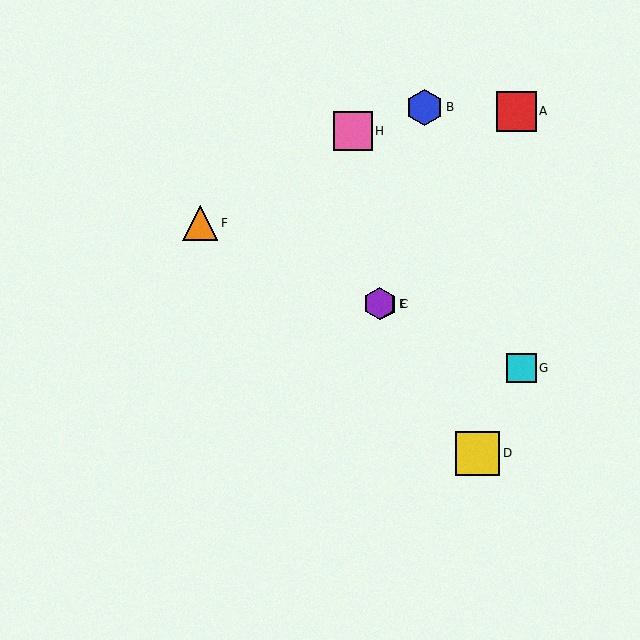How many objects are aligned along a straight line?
4 objects (C, E, F, G) are aligned along a straight line.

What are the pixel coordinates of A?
Object A is at (516, 111).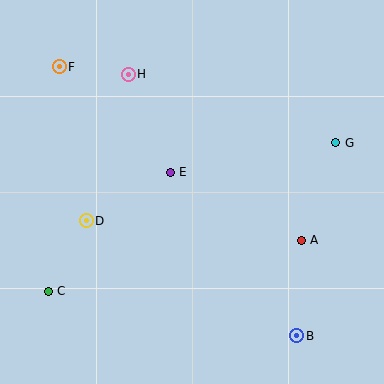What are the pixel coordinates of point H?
Point H is at (128, 74).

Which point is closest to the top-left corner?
Point F is closest to the top-left corner.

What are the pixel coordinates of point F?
Point F is at (59, 67).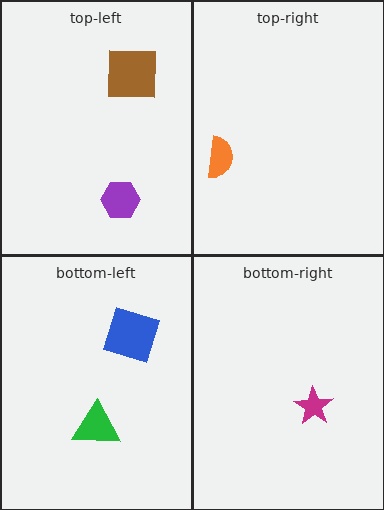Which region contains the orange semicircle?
The top-right region.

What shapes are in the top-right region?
The orange semicircle.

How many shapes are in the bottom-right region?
1.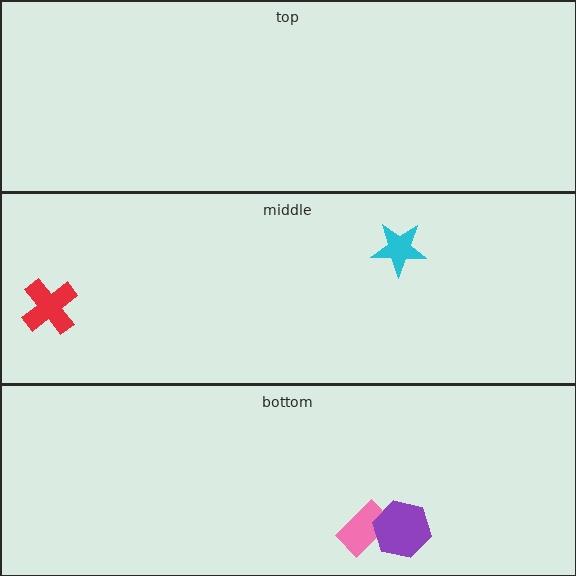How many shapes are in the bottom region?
2.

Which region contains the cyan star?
The middle region.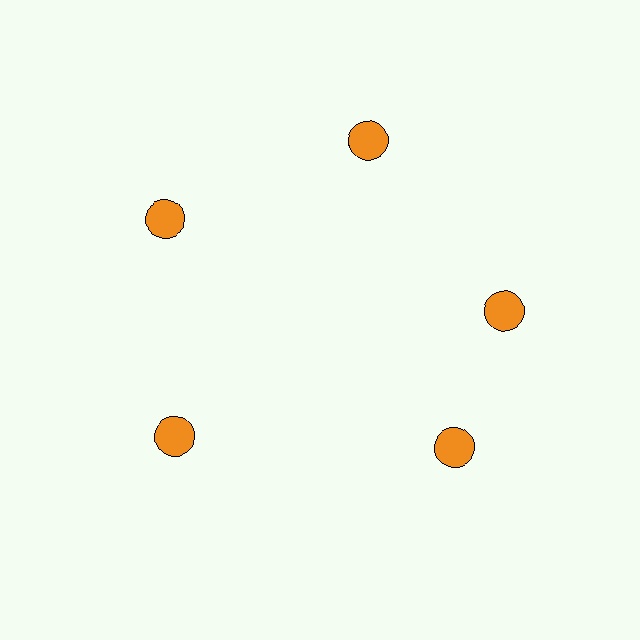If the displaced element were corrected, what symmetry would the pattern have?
It would have 5-fold rotational symmetry — the pattern would map onto itself every 72 degrees.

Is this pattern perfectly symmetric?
No. The 5 orange circles are arranged in a ring, but one element near the 5 o'clock position is rotated out of alignment along the ring, breaking the 5-fold rotational symmetry.